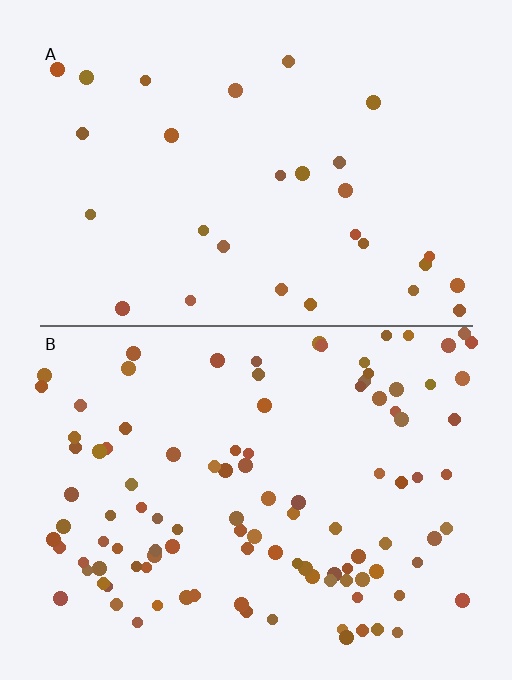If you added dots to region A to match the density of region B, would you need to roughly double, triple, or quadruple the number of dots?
Approximately quadruple.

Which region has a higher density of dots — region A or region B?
B (the bottom).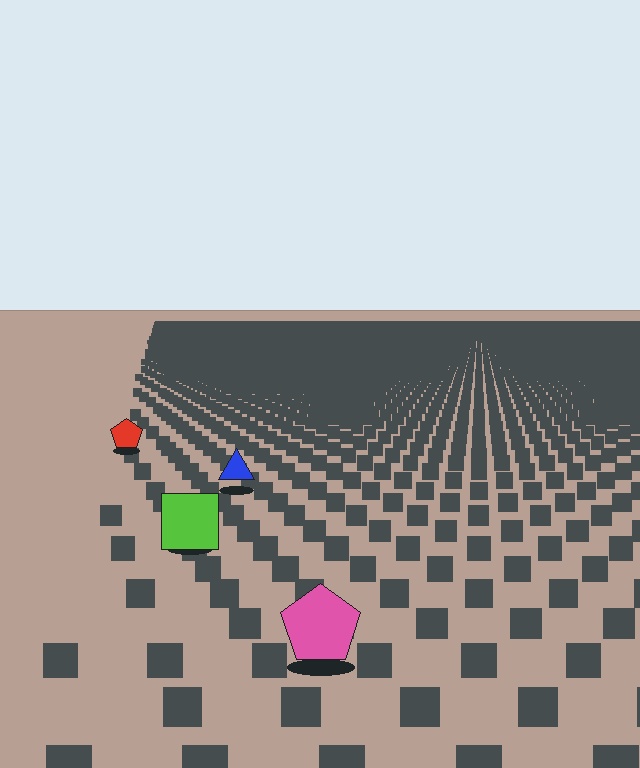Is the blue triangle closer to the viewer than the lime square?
No. The lime square is closer — you can tell from the texture gradient: the ground texture is coarser near it.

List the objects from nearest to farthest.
From nearest to farthest: the pink pentagon, the lime square, the blue triangle, the red pentagon.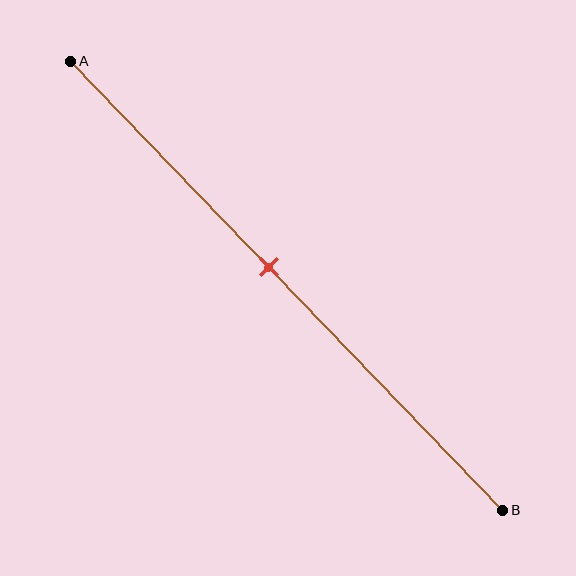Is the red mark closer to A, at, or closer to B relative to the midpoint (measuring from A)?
The red mark is closer to point A than the midpoint of segment AB.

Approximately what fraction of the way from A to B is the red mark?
The red mark is approximately 45% of the way from A to B.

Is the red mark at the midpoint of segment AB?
No, the mark is at about 45% from A, not at the 50% midpoint.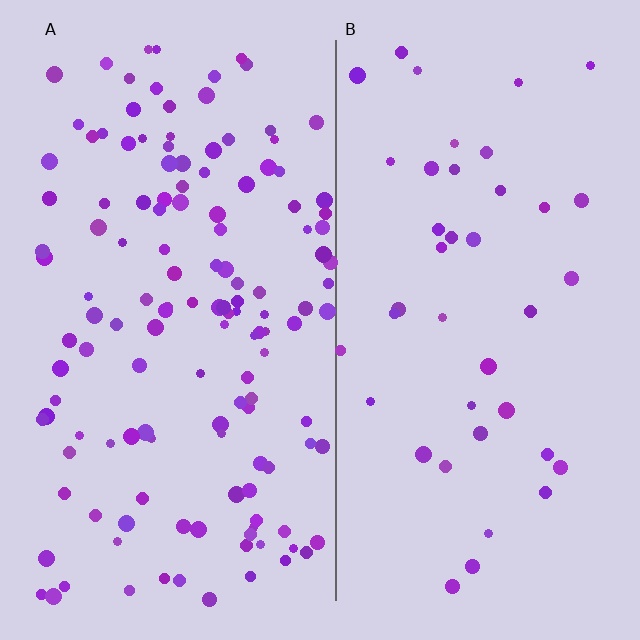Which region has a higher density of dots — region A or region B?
A (the left).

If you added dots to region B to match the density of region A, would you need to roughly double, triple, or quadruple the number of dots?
Approximately triple.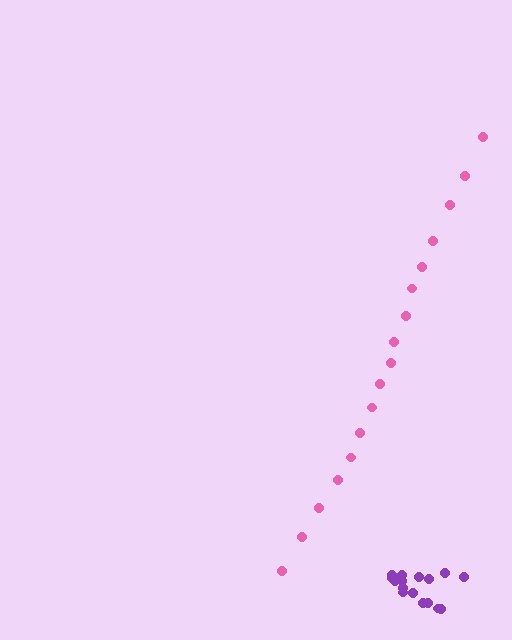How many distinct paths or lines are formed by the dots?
There are 2 distinct paths.